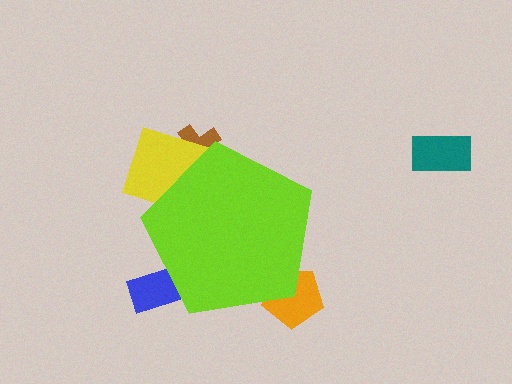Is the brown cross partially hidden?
Yes, the brown cross is partially hidden behind the lime pentagon.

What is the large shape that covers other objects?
A lime pentagon.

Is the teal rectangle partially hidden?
No, the teal rectangle is fully visible.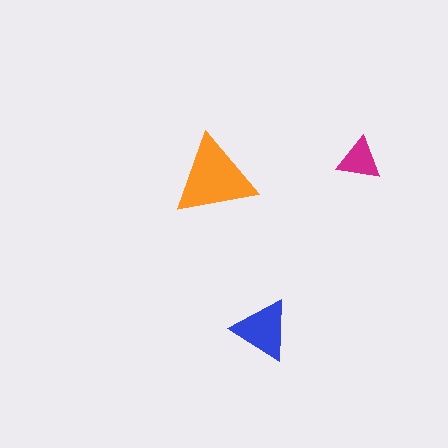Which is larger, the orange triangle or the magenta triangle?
The orange one.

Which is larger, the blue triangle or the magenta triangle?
The blue one.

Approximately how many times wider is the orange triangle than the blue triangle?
About 1.5 times wider.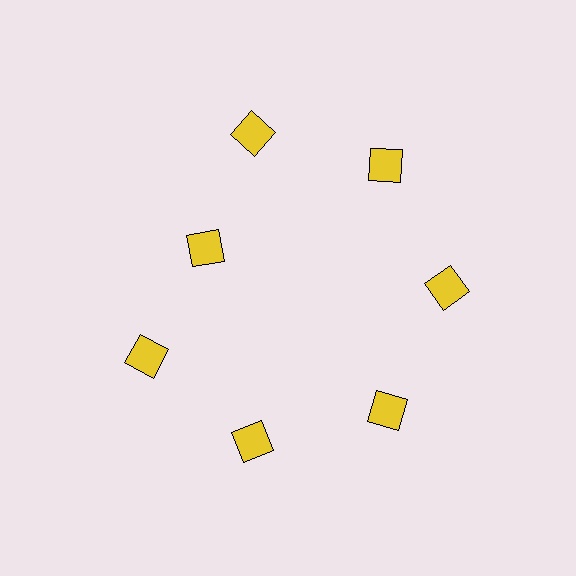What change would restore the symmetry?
The symmetry would be restored by moving it outward, back onto the ring so that all 7 diamonds sit at equal angles and equal distance from the center.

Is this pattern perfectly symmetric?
No. The 7 yellow diamonds are arranged in a ring, but one element near the 10 o'clock position is pulled inward toward the center, breaking the 7-fold rotational symmetry.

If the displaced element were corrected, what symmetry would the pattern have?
It would have 7-fold rotational symmetry — the pattern would map onto itself every 51 degrees.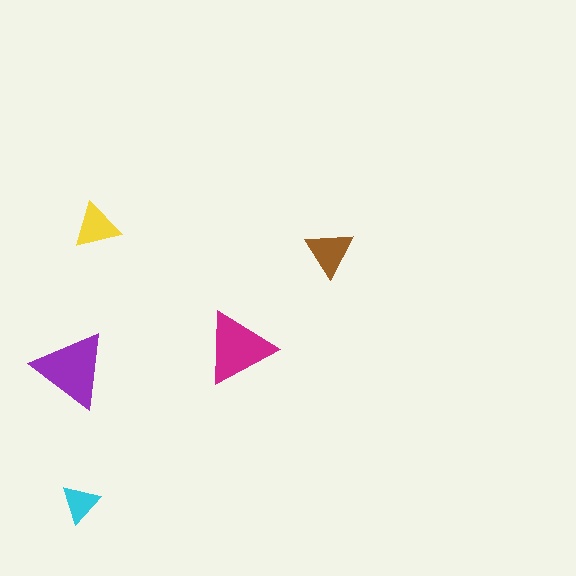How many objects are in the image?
There are 5 objects in the image.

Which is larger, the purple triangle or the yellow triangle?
The purple one.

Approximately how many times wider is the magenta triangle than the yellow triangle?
About 1.5 times wider.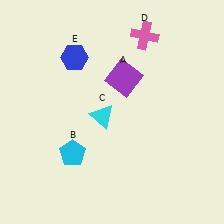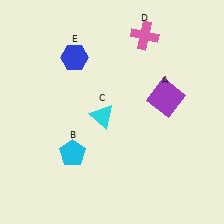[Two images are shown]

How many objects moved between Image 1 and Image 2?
1 object moved between the two images.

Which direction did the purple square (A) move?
The purple square (A) moved right.